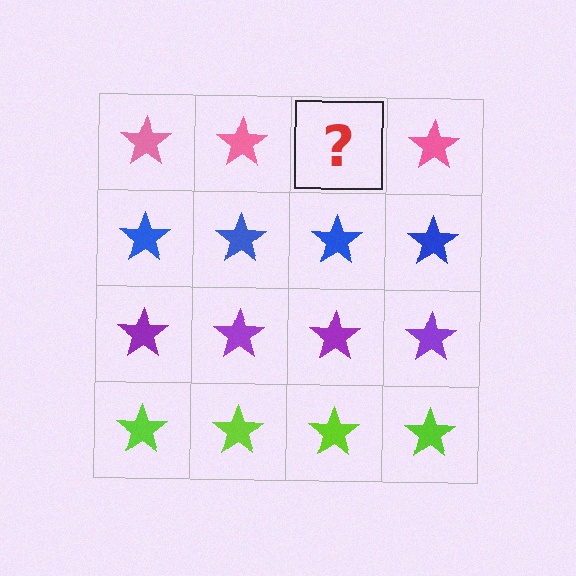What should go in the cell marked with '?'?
The missing cell should contain a pink star.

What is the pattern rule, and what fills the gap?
The rule is that each row has a consistent color. The gap should be filled with a pink star.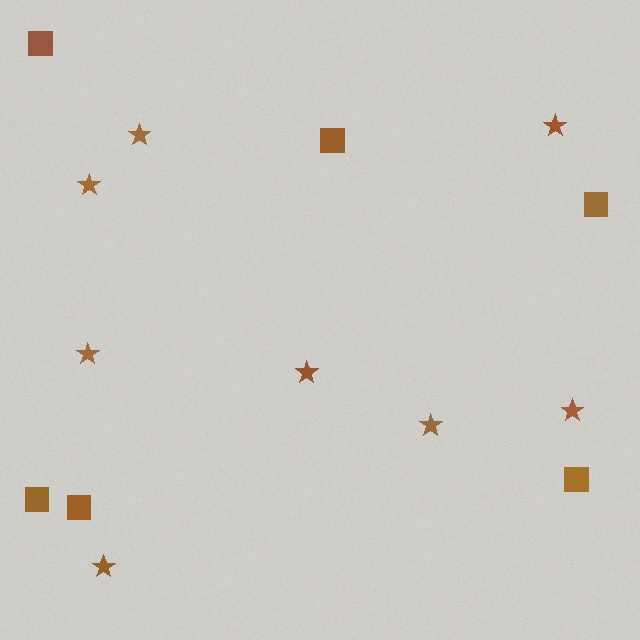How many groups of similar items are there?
There are 2 groups: one group of stars (8) and one group of squares (6).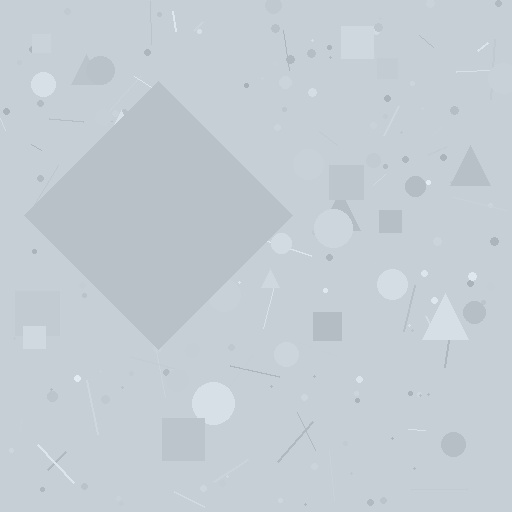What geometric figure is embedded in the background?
A diamond is embedded in the background.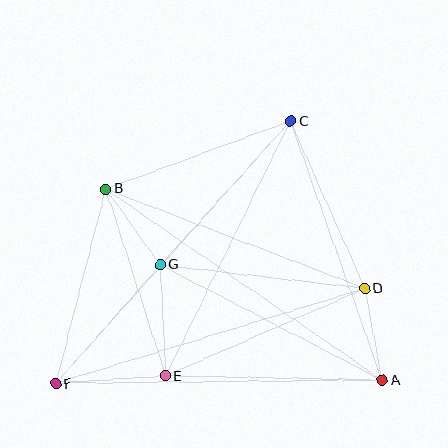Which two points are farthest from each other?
Points C and F are farthest from each other.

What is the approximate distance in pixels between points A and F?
The distance between A and F is approximately 326 pixels.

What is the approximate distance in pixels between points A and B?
The distance between A and B is approximately 336 pixels.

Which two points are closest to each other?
Points B and G are closest to each other.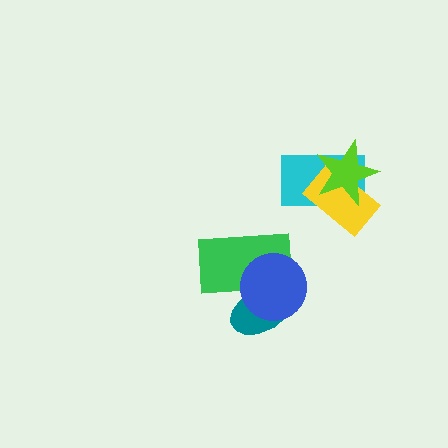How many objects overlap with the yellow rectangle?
2 objects overlap with the yellow rectangle.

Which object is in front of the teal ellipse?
The blue circle is in front of the teal ellipse.